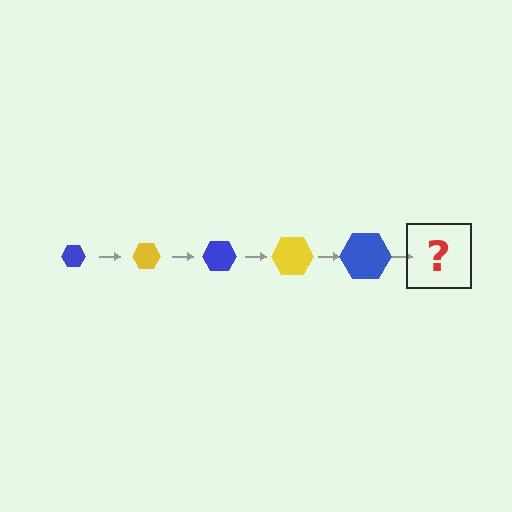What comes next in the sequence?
The next element should be a yellow hexagon, larger than the previous one.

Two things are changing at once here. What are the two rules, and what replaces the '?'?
The two rules are that the hexagon grows larger each step and the color cycles through blue and yellow. The '?' should be a yellow hexagon, larger than the previous one.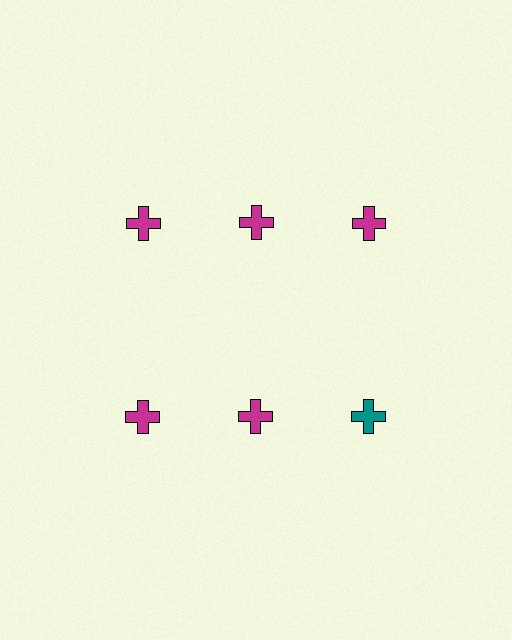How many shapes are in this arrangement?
There are 6 shapes arranged in a grid pattern.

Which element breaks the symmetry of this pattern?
The teal cross in the second row, center column breaks the symmetry. All other shapes are magenta crosses.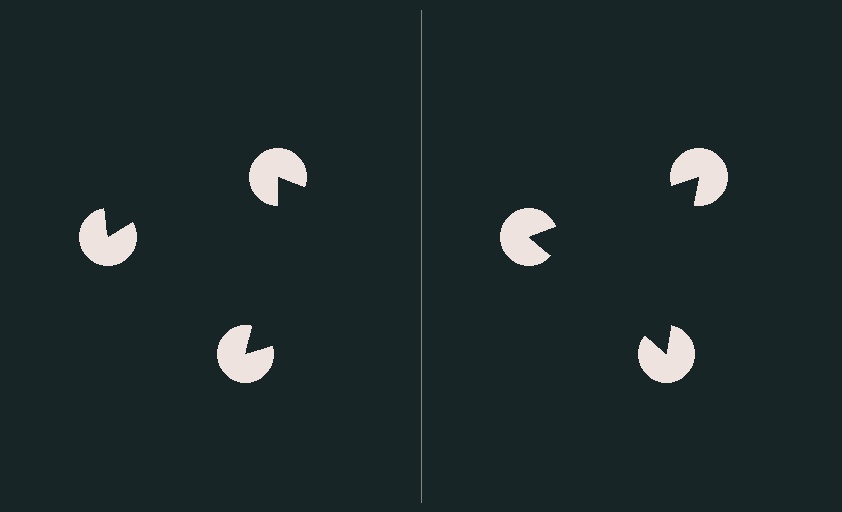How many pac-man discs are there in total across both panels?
6 — 3 on each side.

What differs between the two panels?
The pac-man discs are positioned identically on both sides; only the wedge orientations differ. On the right they align to a triangle; on the left they are misaligned.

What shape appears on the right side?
An illusory triangle.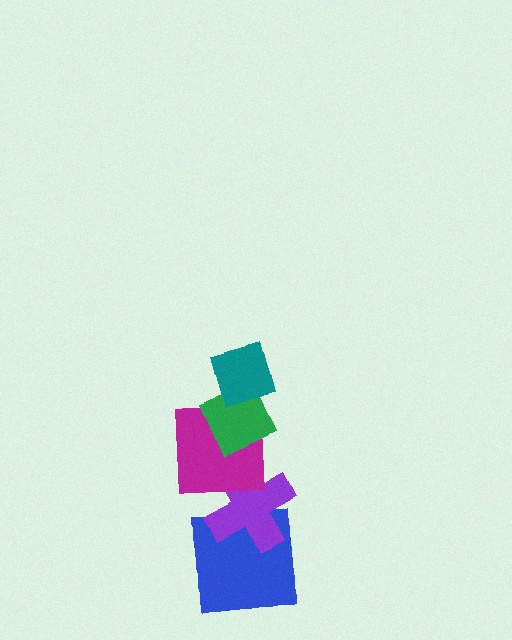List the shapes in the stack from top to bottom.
From top to bottom: the teal diamond, the green diamond, the magenta square, the purple cross, the blue square.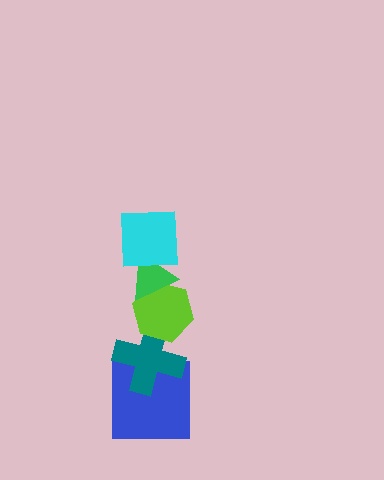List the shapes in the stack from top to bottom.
From top to bottom: the cyan square, the green triangle, the lime hexagon, the teal cross, the blue square.